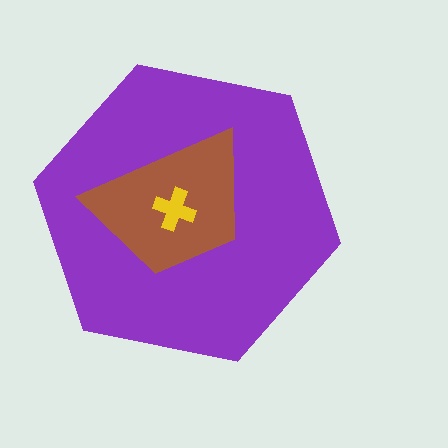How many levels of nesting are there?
3.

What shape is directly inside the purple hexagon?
The brown trapezoid.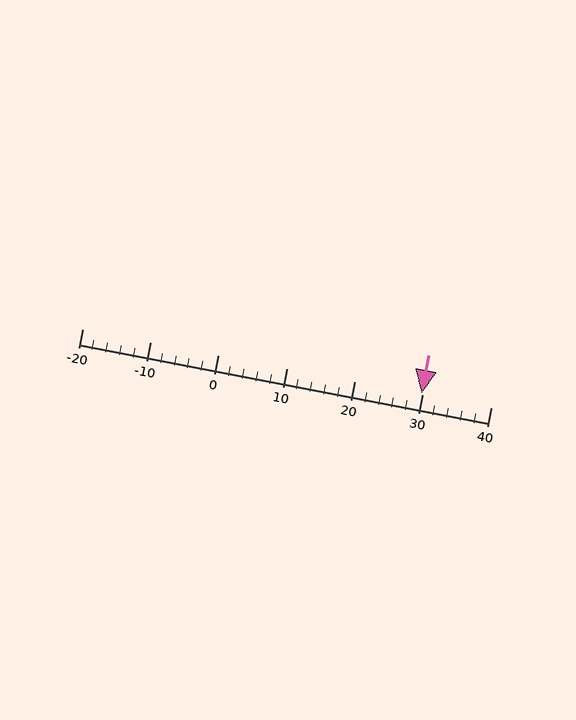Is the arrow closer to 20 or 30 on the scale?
The arrow is closer to 30.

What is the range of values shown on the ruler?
The ruler shows values from -20 to 40.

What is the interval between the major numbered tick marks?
The major tick marks are spaced 10 units apart.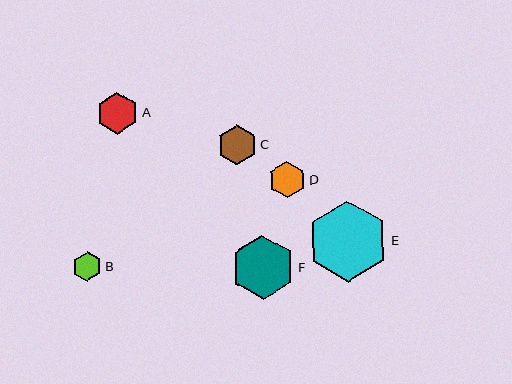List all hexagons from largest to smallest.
From largest to smallest: E, F, A, C, D, B.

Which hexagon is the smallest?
Hexagon B is the smallest with a size of approximately 29 pixels.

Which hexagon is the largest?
Hexagon E is the largest with a size of approximately 81 pixels.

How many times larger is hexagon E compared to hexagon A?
Hexagon E is approximately 1.9 times the size of hexagon A.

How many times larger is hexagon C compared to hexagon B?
Hexagon C is approximately 1.4 times the size of hexagon B.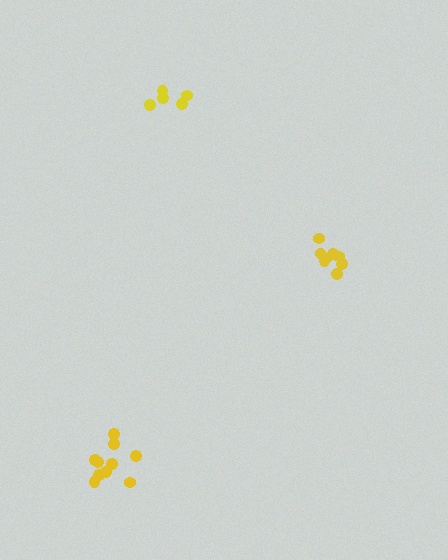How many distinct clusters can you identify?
There are 3 distinct clusters.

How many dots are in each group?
Group 1: 10 dots, Group 2: 8 dots, Group 3: 5 dots (23 total).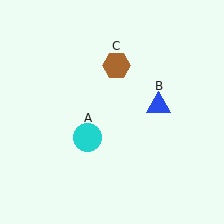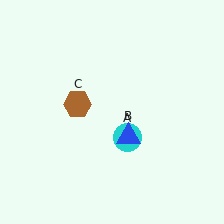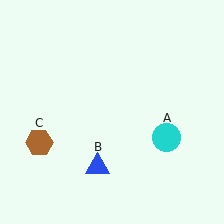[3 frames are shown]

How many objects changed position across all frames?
3 objects changed position: cyan circle (object A), blue triangle (object B), brown hexagon (object C).